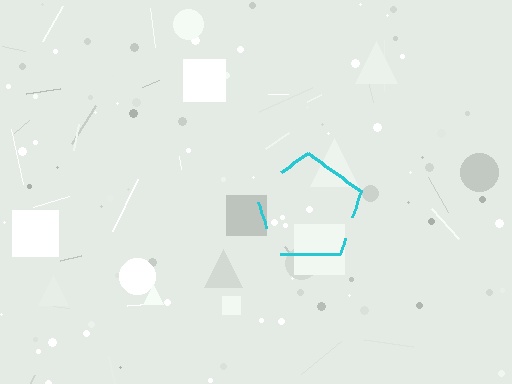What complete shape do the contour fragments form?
The contour fragments form a pentagon.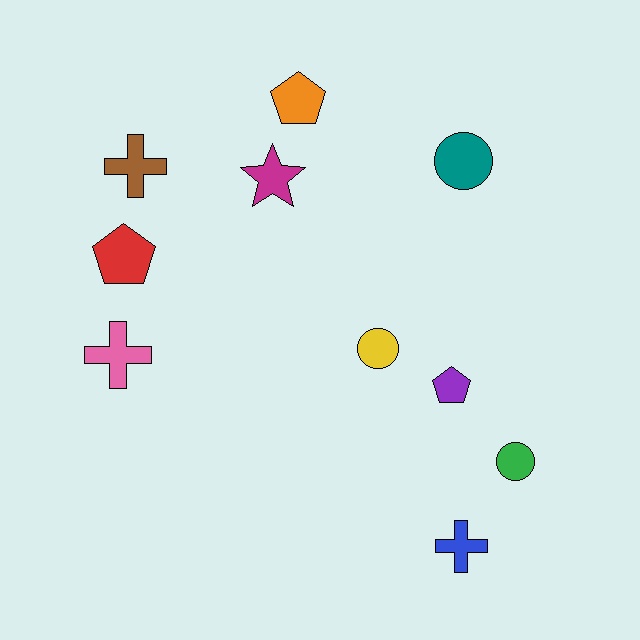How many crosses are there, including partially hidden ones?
There are 3 crosses.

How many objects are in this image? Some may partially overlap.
There are 10 objects.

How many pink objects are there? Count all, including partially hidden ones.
There is 1 pink object.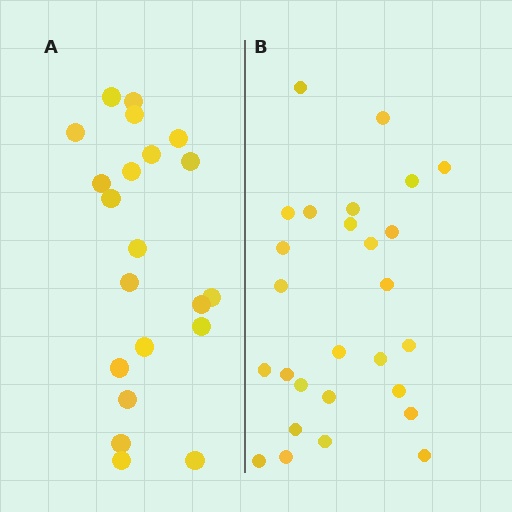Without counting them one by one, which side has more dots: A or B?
Region B (the right region) has more dots.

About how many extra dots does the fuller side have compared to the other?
Region B has about 6 more dots than region A.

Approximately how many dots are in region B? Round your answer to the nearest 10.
About 30 dots. (The exact count is 27, which rounds to 30.)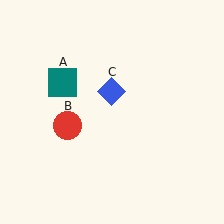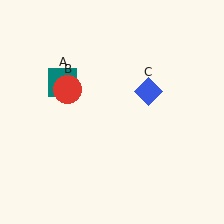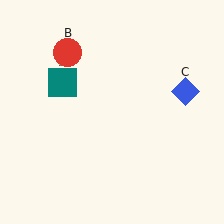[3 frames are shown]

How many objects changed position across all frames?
2 objects changed position: red circle (object B), blue diamond (object C).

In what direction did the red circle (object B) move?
The red circle (object B) moved up.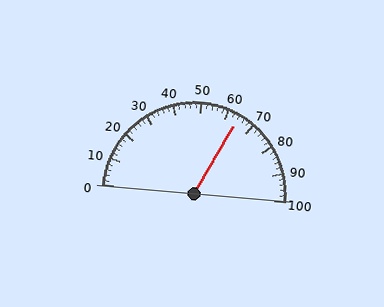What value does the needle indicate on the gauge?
The needle indicates approximately 64.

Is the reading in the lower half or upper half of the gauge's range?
The reading is in the upper half of the range (0 to 100).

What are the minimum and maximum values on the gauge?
The gauge ranges from 0 to 100.